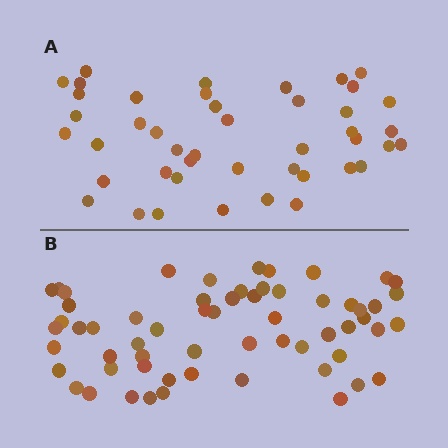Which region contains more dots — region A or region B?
Region B (the bottom region) has more dots.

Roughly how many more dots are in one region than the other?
Region B has approximately 15 more dots than region A.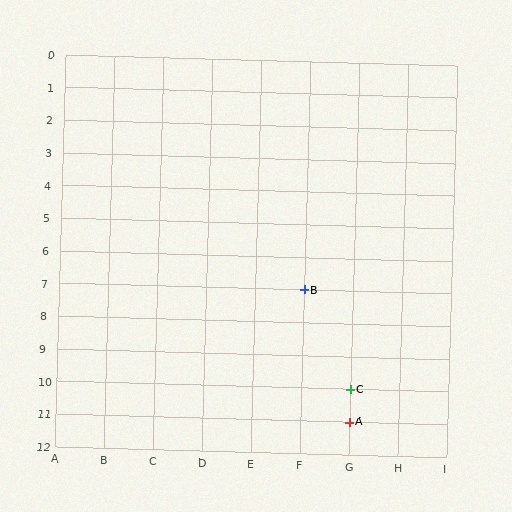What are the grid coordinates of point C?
Point C is at grid coordinates (G, 10).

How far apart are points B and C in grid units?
Points B and C are 1 column and 3 rows apart (about 3.2 grid units diagonally).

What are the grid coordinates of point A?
Point A is at grid coordinates (G, 11).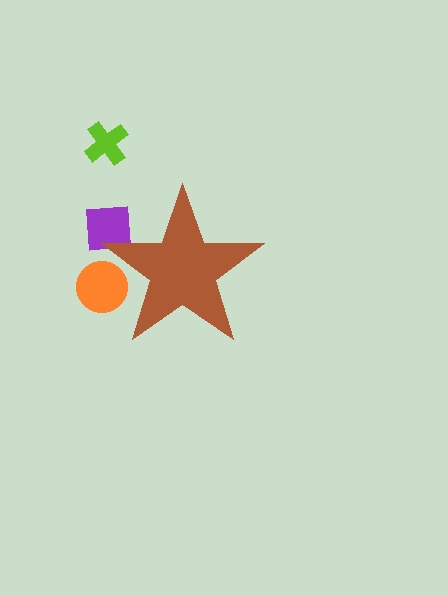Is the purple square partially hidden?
Yes, the purple square is partially hidden behind the brown star.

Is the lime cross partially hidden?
No, the lime cross is fully visible.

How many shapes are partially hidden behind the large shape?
2 shapes are partially hidden.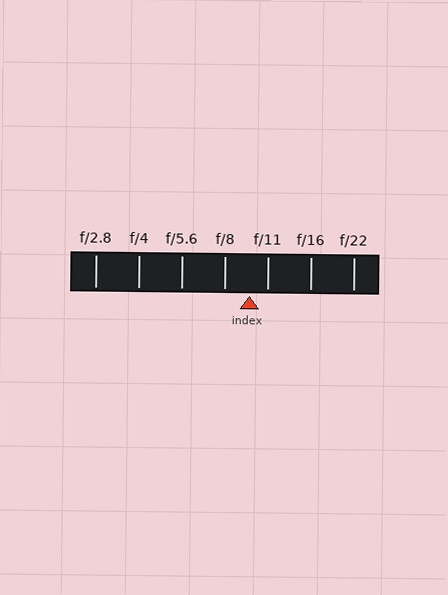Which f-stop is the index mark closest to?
The index mark is closest to f/11.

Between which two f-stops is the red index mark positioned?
The index mark is between f/8 and f/11.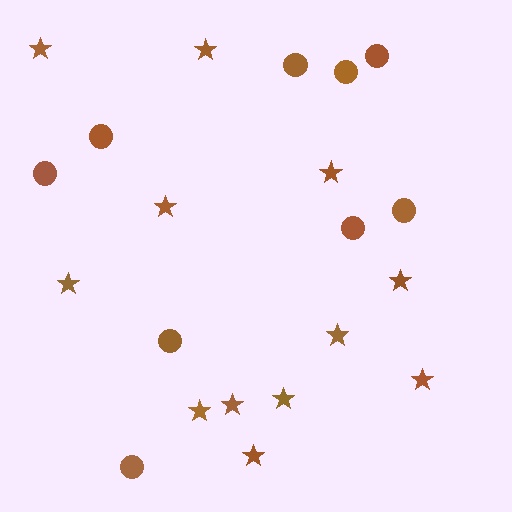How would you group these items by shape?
There are 2 groups: one group of stars (12) and one group of circles (9).